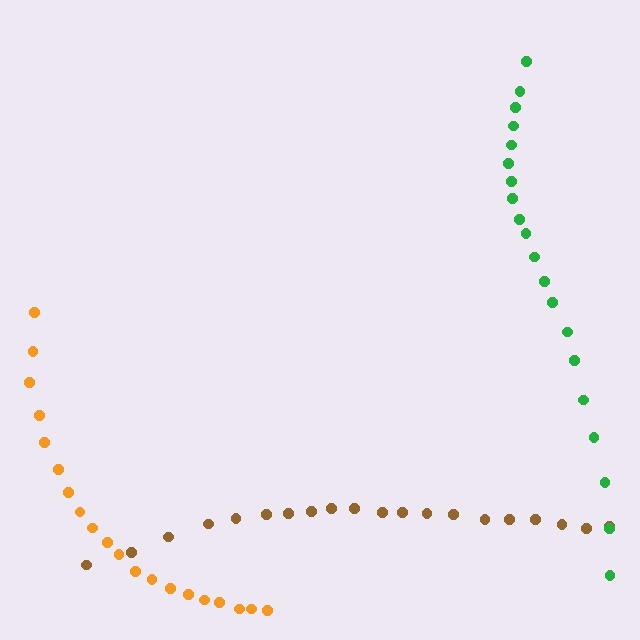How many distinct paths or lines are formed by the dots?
There are 3 distinct paths.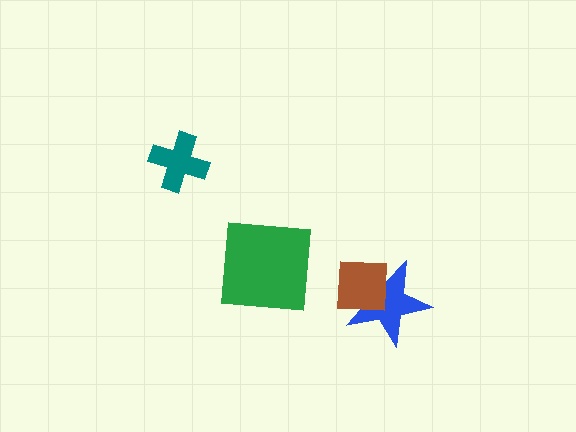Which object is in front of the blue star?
The brown square is in front of the blue star.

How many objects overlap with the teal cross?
0 objects overlap with the teal cross.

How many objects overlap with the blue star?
1 object overlaps with the blue star.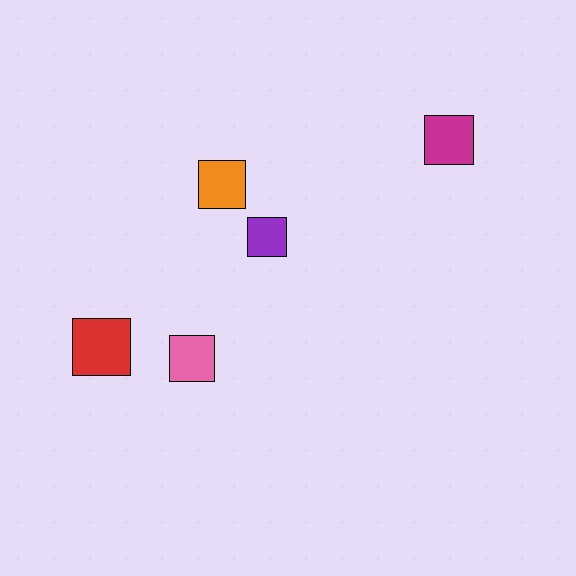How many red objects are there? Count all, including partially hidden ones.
There is 1 red object.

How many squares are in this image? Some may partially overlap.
There are 5 squares.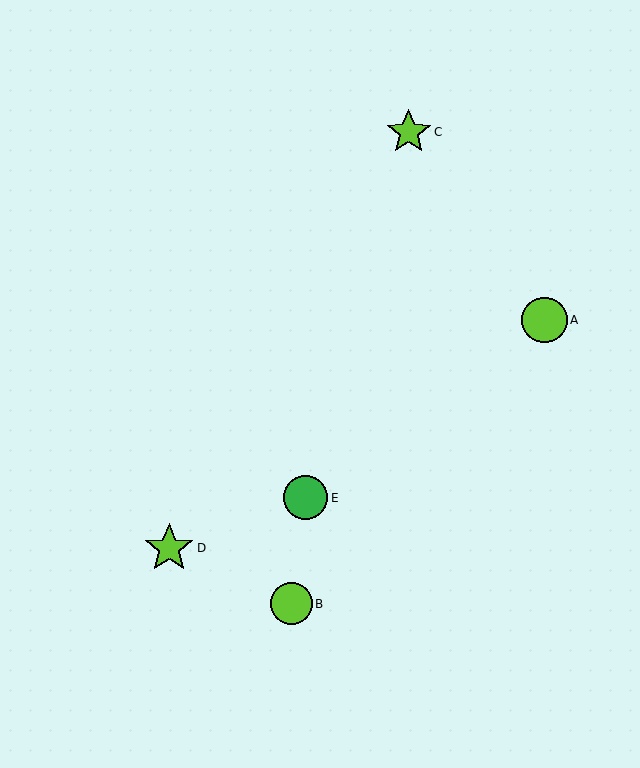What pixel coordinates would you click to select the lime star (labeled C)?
Click at (409, 132) to select the lime star C.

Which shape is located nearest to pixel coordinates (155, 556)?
The lime star (labeled D) at (169, 548) is nearest to that location.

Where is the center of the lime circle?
The center of the lime circle is at (291, 604).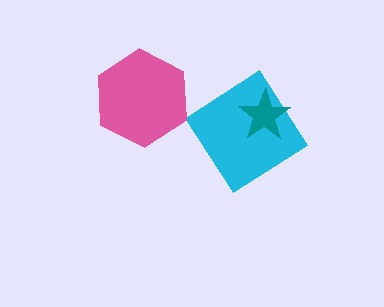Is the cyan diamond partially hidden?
Yes, it is partially covered by another shape.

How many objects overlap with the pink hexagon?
0 objects overlap with the pink hexagon.